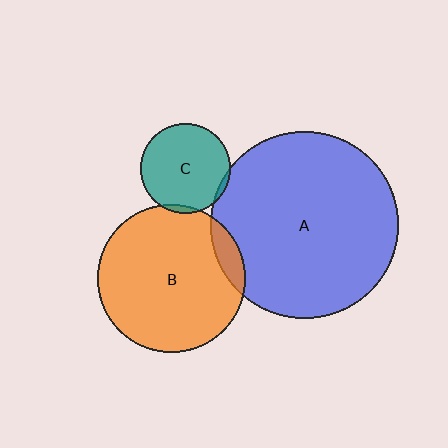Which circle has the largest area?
Circle A (blue).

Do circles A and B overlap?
Yes.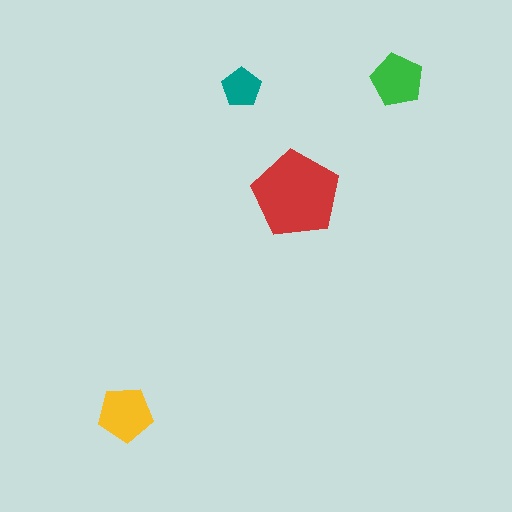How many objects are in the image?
There are 4 objects in the image.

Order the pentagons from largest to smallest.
the red one, the yellow one, the green one, the teal one.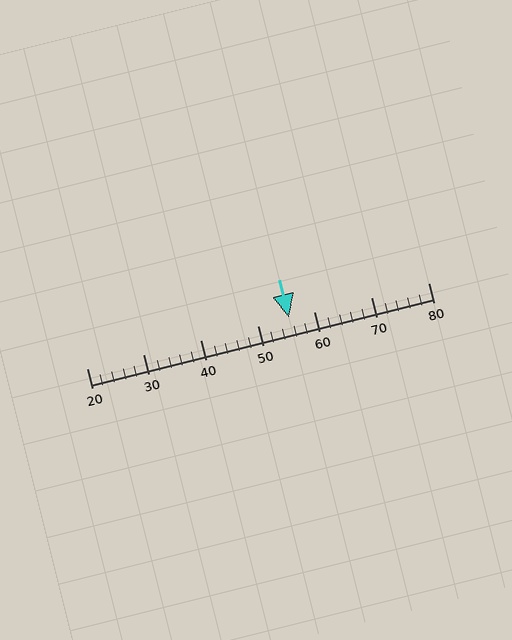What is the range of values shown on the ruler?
The ruler shows values from 20 to 80.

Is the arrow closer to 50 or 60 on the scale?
The arrow is closer to 60.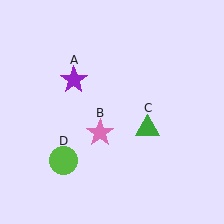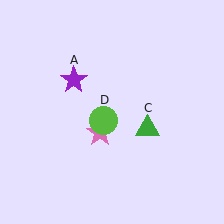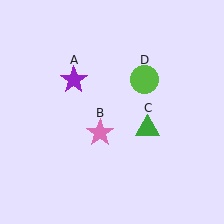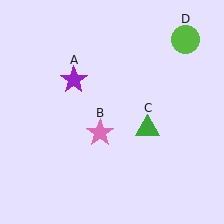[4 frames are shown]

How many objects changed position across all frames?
1 object changed position: lime circle (object D).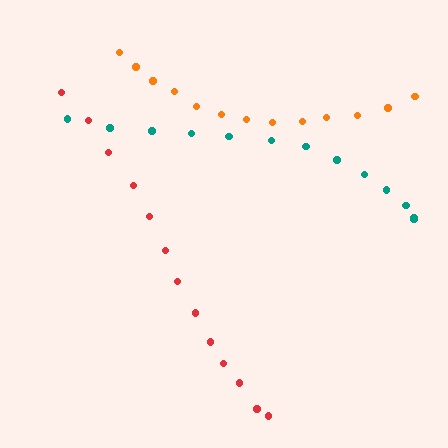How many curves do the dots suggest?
There are 3 distinct paths.